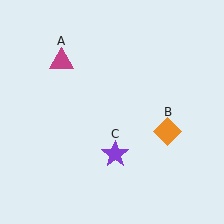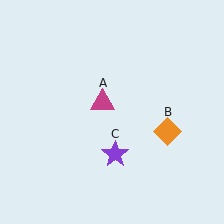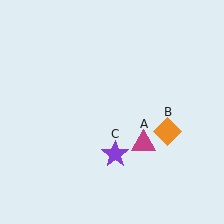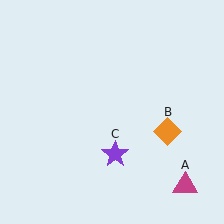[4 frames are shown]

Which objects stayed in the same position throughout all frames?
Orange diamond (object B) and purple star (object C) remained stationary.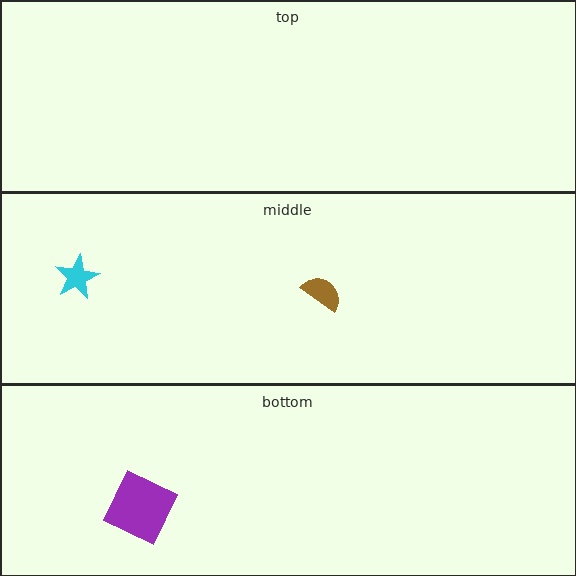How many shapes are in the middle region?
2.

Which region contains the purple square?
The bottom region.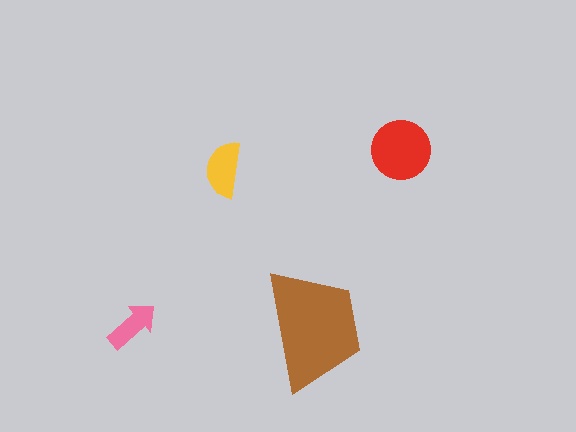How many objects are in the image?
There are 4 objects in the image.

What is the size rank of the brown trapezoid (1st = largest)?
1st.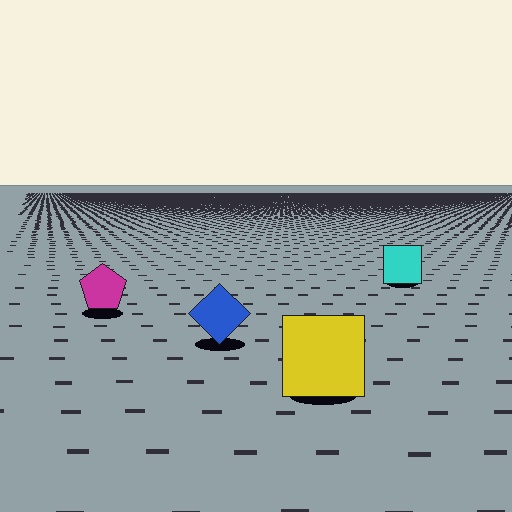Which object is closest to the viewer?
The yellow square is closest. The texture marks near it are larger and more spread out.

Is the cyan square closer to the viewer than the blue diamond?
No. The blue diamond is closer — you can tell from the texture gradient: the ground texture is coarser near it.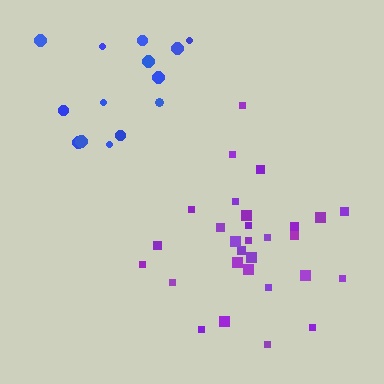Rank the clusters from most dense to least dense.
purple, blue.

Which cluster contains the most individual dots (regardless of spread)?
Purple (29).